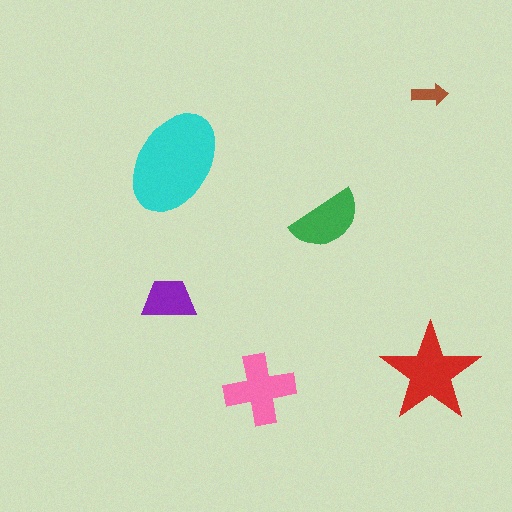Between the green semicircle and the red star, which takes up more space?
The red star.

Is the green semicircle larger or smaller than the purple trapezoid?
Larger.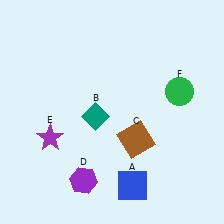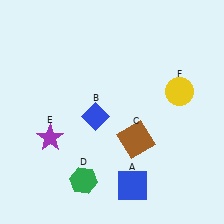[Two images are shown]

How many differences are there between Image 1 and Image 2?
There are 3 differences between the two images.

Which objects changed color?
B changed from teal to blue. D changed from purple to green. F changed from green to yellow.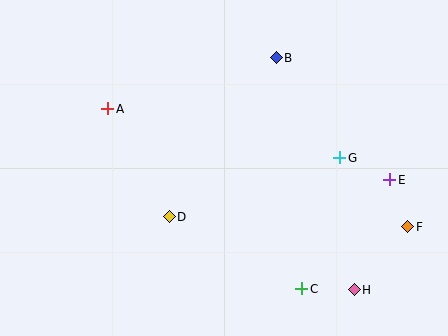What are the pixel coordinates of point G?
Point G is at (340, 158).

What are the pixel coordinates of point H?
Point H is at (354, 290).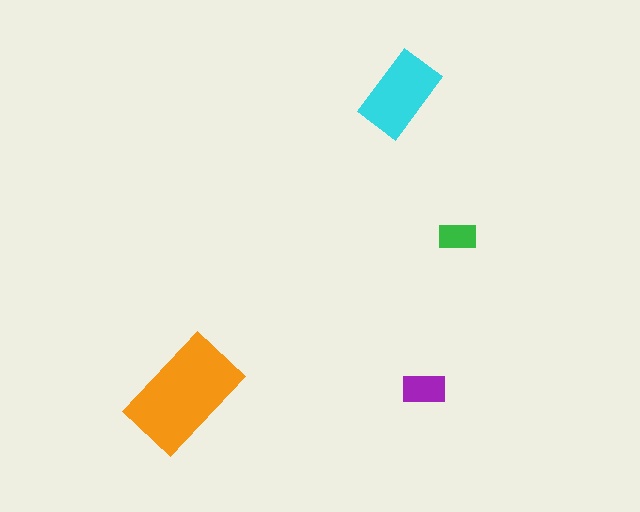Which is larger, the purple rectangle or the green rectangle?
The purple one.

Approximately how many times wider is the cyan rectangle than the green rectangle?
About 2 times wider.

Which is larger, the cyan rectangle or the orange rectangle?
The orange one.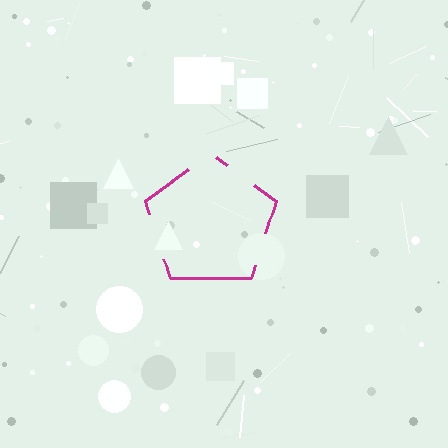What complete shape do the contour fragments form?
The contour fragments form a pentagon.